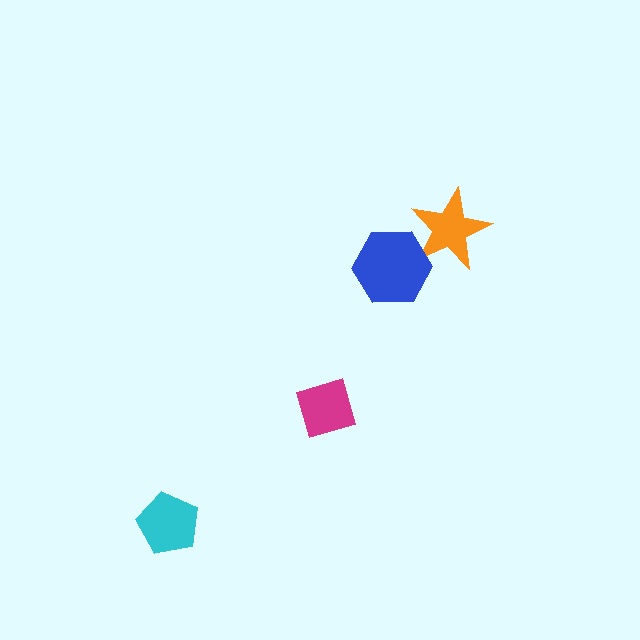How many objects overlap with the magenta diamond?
0 objects overlap with the magenta diamond.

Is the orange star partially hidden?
Yes, it is partially covered by another shape.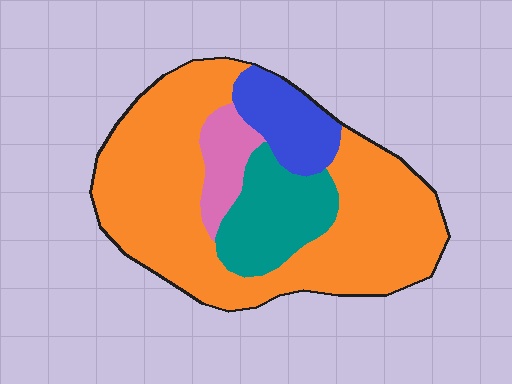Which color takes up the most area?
Orange, at roughly 65%.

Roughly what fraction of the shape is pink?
Pink takes up about one tenth (1/10) of the shape.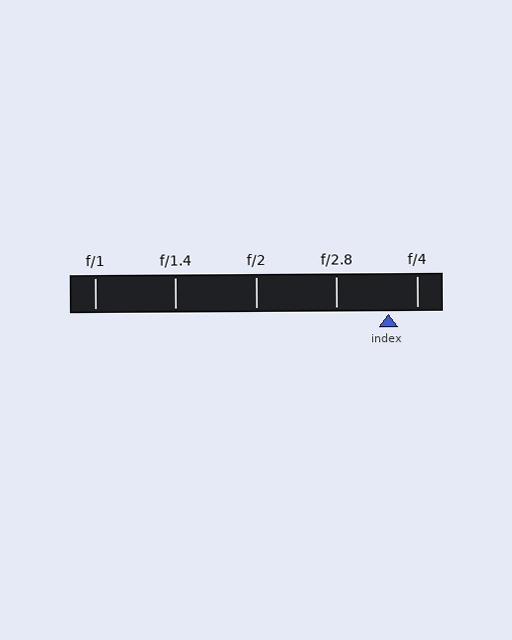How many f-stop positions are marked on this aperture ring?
There are 5 f-stop positions marked.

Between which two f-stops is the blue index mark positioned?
The index mark is between f/2.8 and f/4.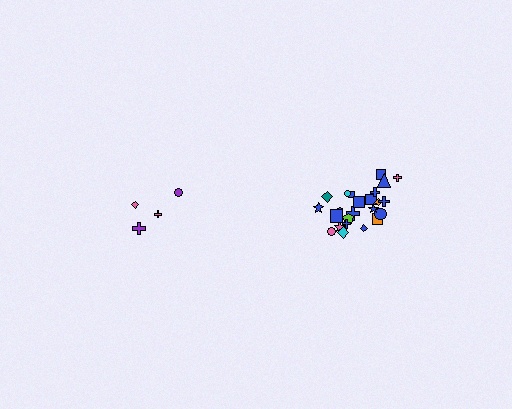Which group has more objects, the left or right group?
The right group.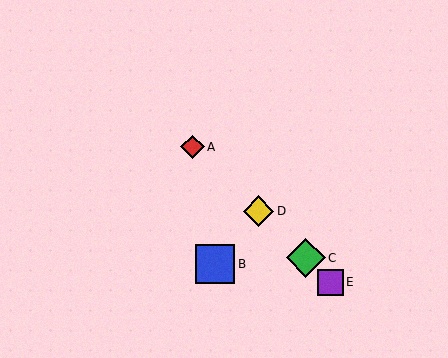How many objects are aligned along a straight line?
4 objects (A, C, D, E) are aligned along a straight line.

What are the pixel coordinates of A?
Object A is at (193, 147).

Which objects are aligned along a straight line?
Objects A, C, D, E are aligned along a straight line.